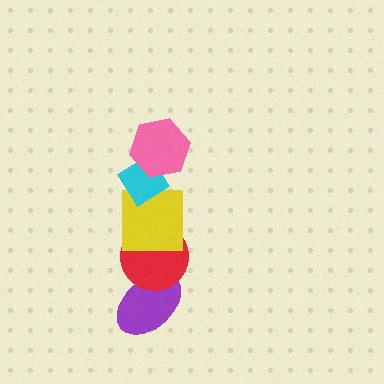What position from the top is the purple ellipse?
The purple ellipse is 5th from the top.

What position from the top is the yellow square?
The yellow square is 3rd from the top.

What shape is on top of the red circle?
The yellow square is on top of the red circle.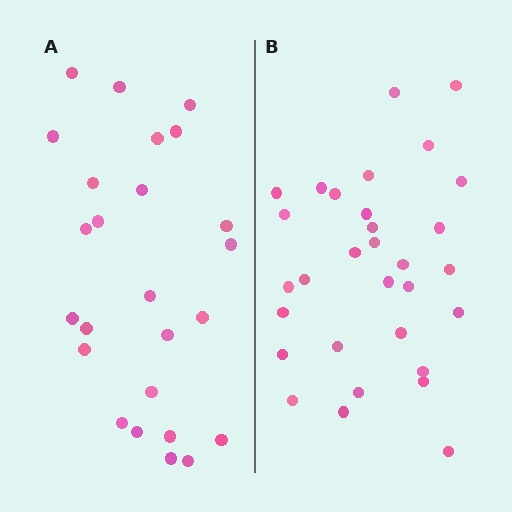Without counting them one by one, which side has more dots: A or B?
Region B (the right region) has more dots.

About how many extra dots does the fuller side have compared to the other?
Region B has about 6 more dots than region A.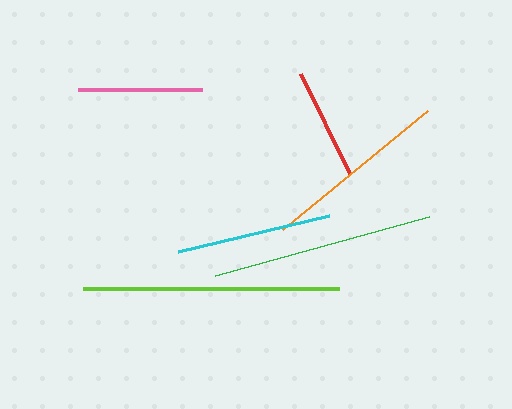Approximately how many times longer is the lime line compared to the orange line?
The lime line is approximately 1.4 times the length of the orange line.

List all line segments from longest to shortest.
From longest to shortest: lime, green, orange, cyan, pink, red.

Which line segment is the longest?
The lime line is the longest at approximately 256 pixels.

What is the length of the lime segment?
The lime segment is approximately 256 pixels long.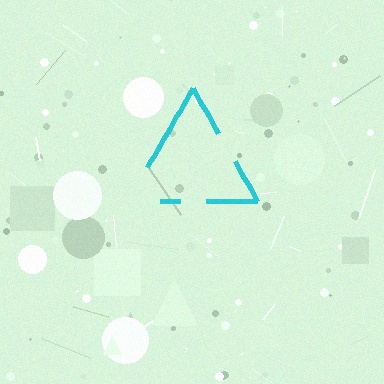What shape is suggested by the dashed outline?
The dashed outline suggests a triangle.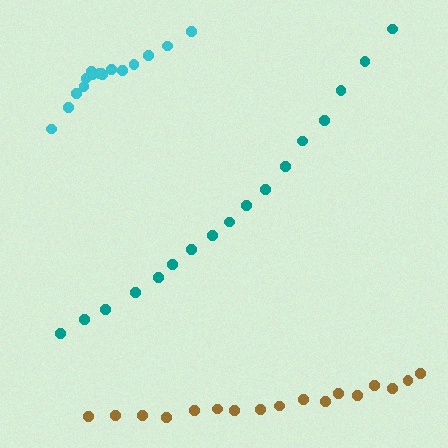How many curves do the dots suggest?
There are 3 distinct paths.